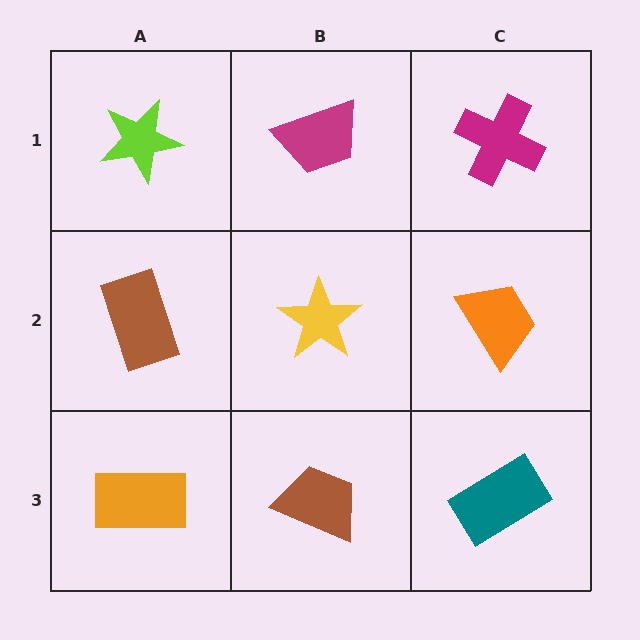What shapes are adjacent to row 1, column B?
A yellow star (row 2, column B), a lime star (row 1, column A), a magenta cross (row 1, column C).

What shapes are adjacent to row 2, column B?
A magenta trapezoid (row 1, column B), a brown trapezoid (row 3, column B), a brown rectangle (row 2, column A), an orange trapezoid (row 2, column C).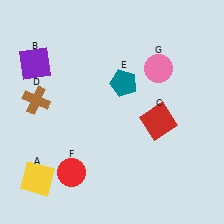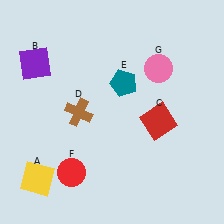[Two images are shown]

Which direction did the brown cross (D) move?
The brown cross (D) moved right.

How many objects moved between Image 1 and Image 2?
1 object moved between the two images.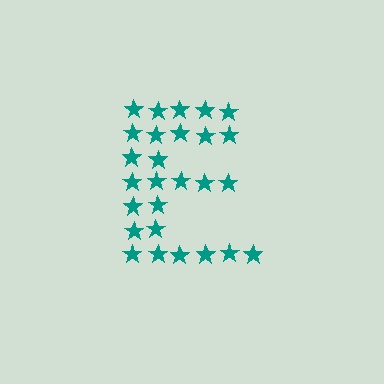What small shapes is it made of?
It is made of small stars.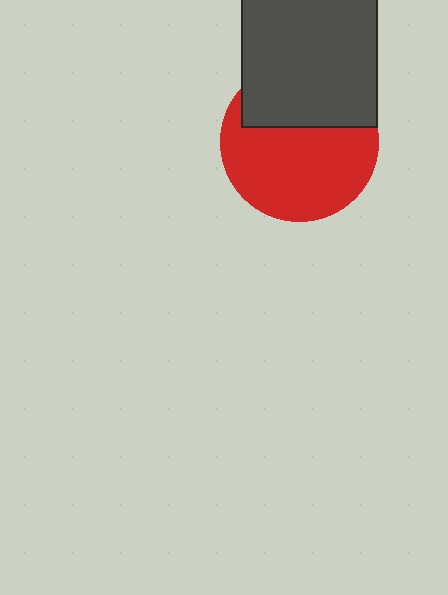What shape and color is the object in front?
The object in front is a dark gray rectangle.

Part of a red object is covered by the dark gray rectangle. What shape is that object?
It is a circle.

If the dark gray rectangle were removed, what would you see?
You would see the complete red circle.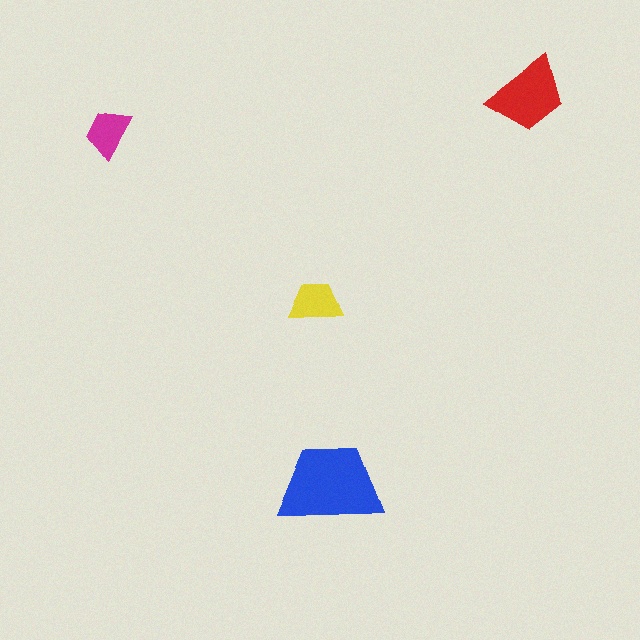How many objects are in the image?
There are 4 objects in the image.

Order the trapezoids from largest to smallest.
the blue one, the red one, the yellow one, the magenta one.